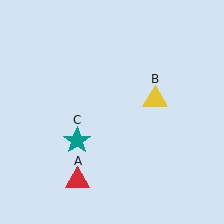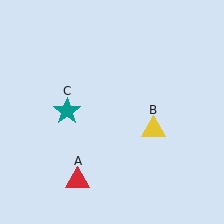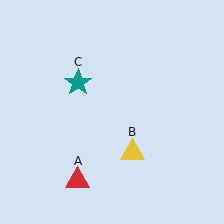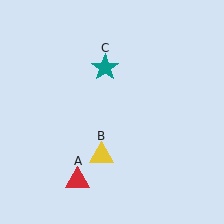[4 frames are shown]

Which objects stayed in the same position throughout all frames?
Red triangle (object A) remained stationary.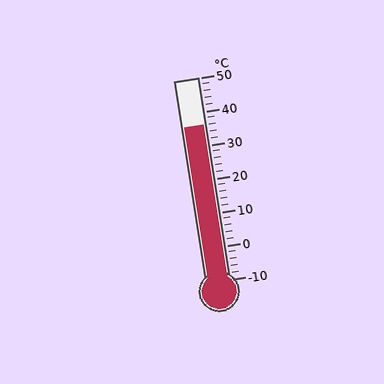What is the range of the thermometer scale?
The thermometer scale ranges from -10°C to 50°C.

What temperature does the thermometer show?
The thermometer shows approximately 36°C.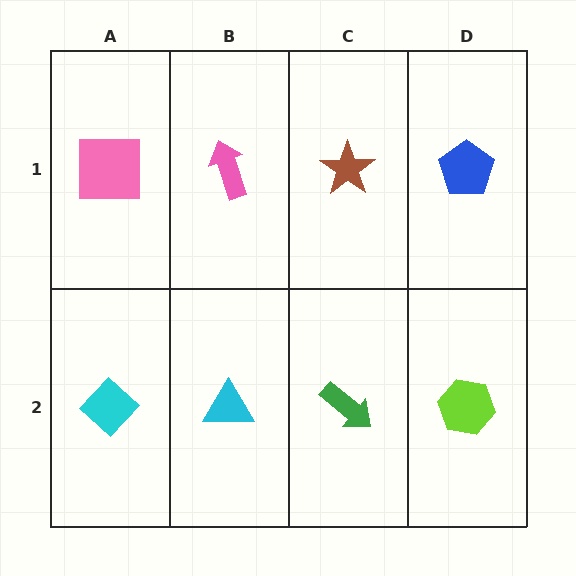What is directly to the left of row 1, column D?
A brown star.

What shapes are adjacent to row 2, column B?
A pink arrow (row 1, column B), a cyan diamond (row 2, column A), a green arrow (row 2, column C).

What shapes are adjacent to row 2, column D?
A blue pentagon (row 1, column D), a green arrow (row 2, column C).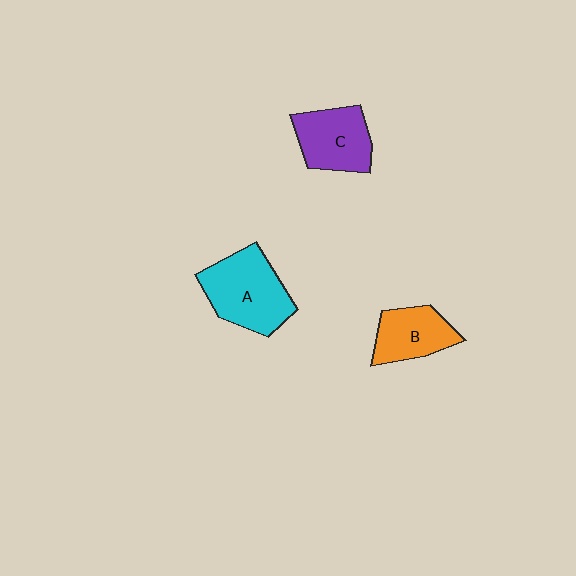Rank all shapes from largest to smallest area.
From largest to smallest: A (cyan), C (purple), B (orange).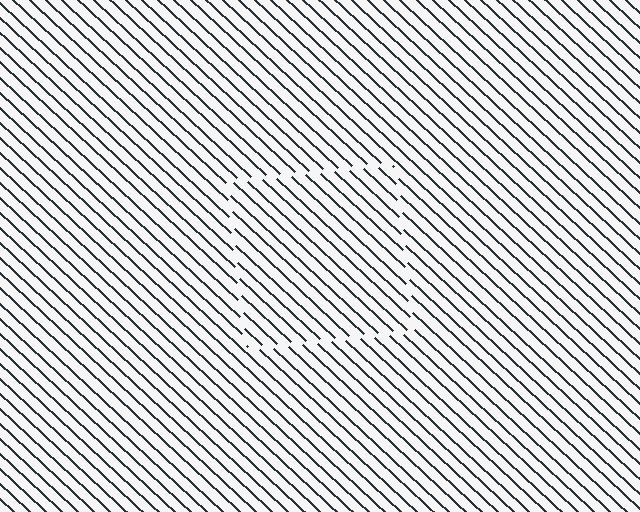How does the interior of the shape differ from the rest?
The interior of the shape contains the same grating, shifted by half a period — the contour is defined by the phase discontinuity where line-ends from the inner and outer gratings abut.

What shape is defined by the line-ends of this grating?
An illusory square. The interior of the shape contains the same grating, shifted by half a period — the contour is defined by the phase discontinuity where line-ends from the inner and outer gratings abut.